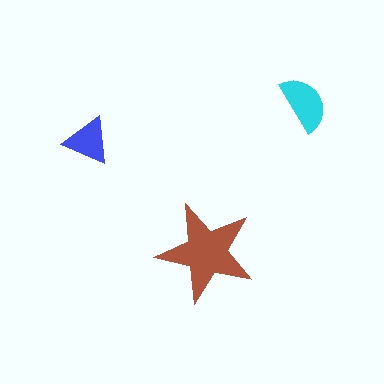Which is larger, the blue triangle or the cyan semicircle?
The cyan semicircle.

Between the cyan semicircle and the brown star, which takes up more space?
The brown star.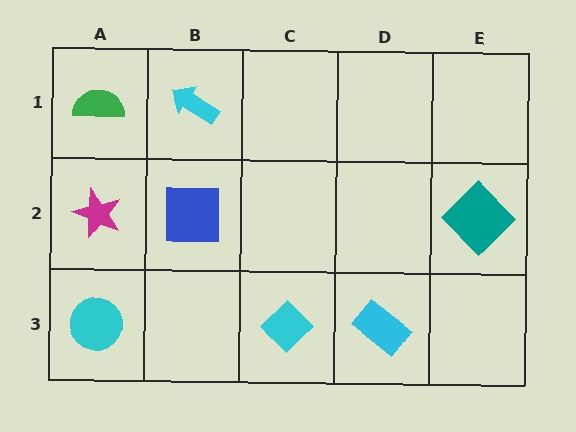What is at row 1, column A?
A green semicircle.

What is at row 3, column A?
A cyan circle.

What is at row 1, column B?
A cyan arrow.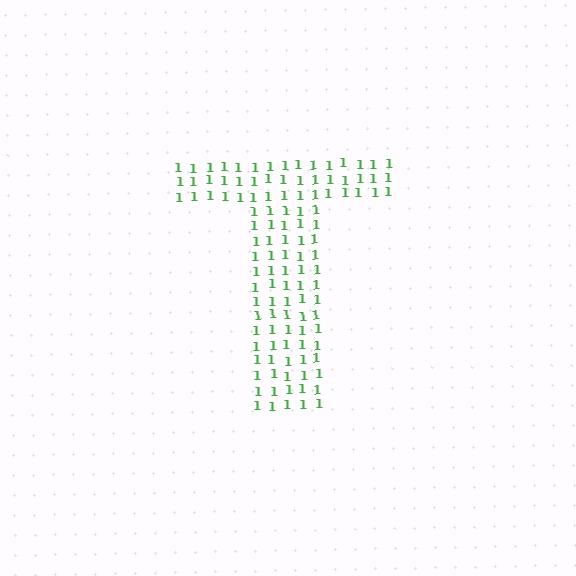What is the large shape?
The large shape is the letter T.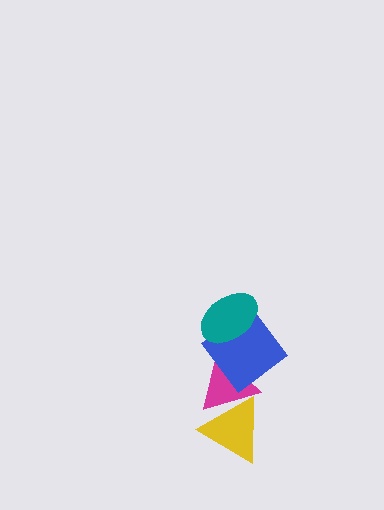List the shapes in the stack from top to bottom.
From top to bottom: the teal ellipse, the blue diamond, the magenta triangle, the yellow triangle.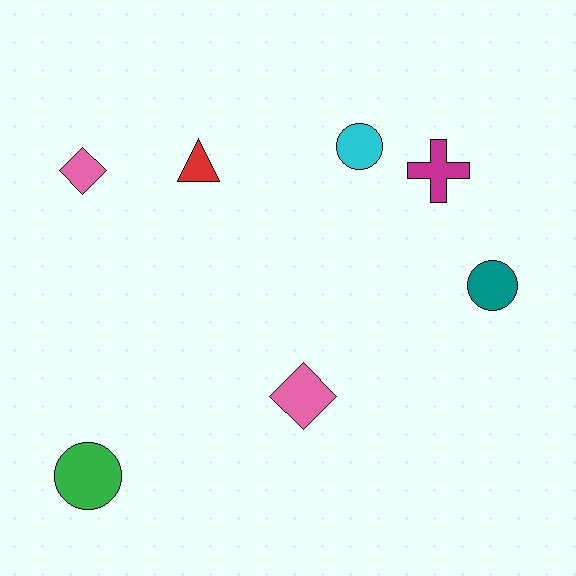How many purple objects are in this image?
There are no purple objects.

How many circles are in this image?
There are 3 circles.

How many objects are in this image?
There are 7 objects.